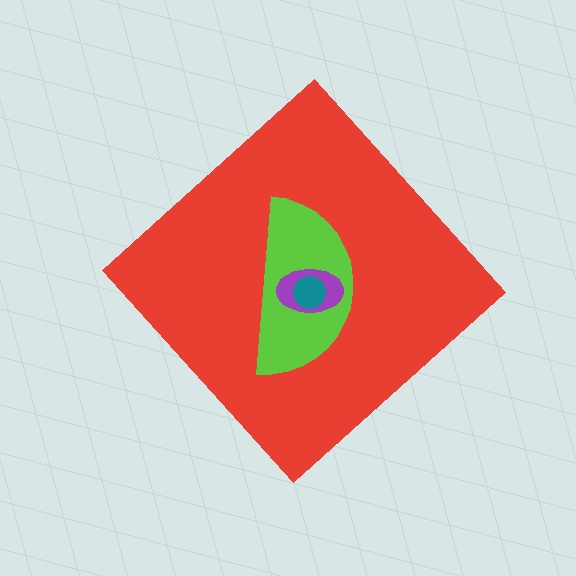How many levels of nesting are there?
4.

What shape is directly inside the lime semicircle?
The purple ellipse.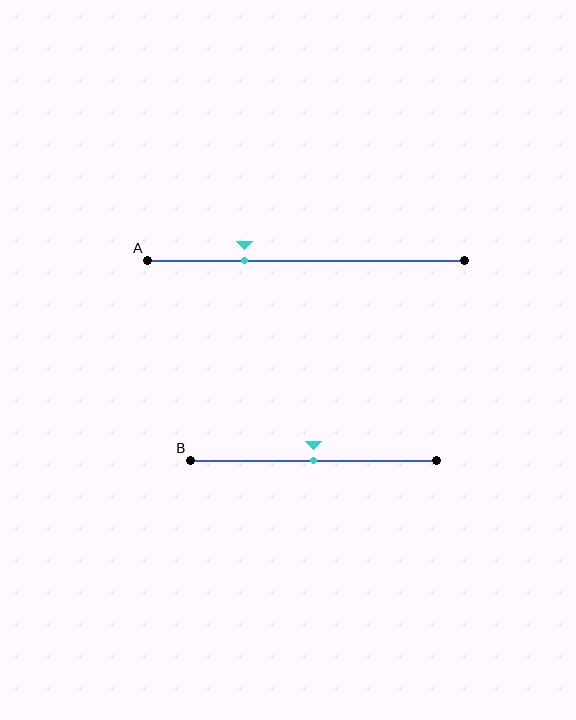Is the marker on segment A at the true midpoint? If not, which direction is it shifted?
No, the marker on segment A is shifted to the left by about 19% of the segment length.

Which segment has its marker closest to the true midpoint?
Segment B has its marker closest to the true midpoint.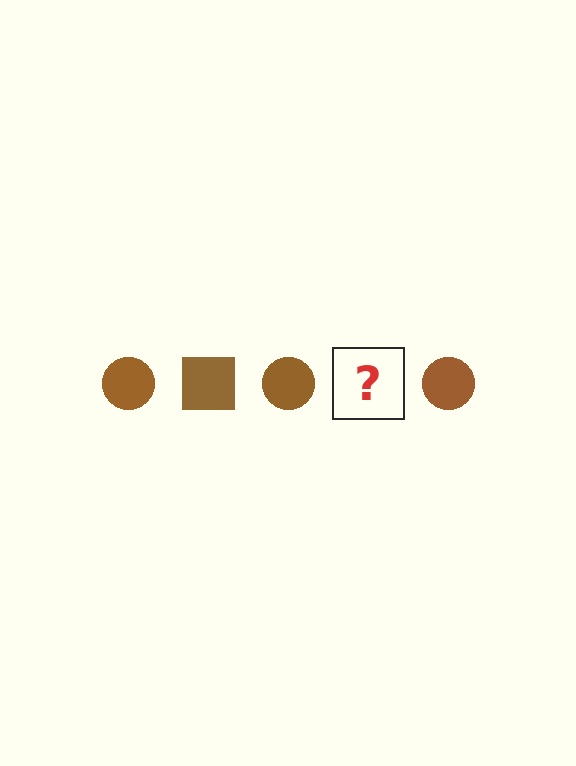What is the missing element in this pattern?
The missing element is a brown square.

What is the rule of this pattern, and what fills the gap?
The rule is that the pattern cycles through circle, square shapes in brown. The gap should be filled with a brown square.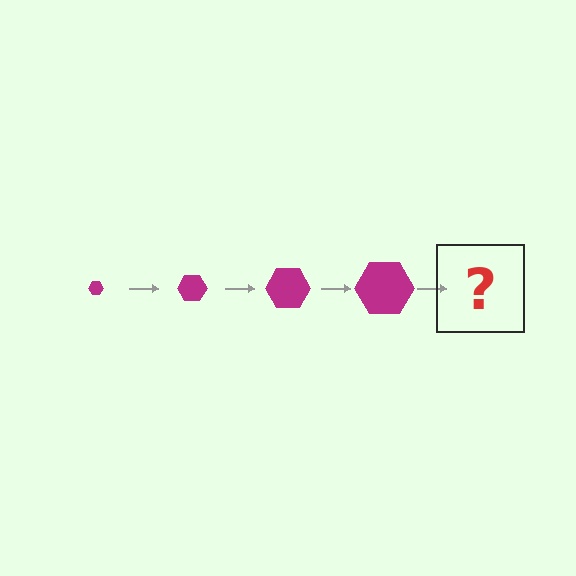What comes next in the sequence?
The next element should be a magenta hexagon, larger than the previous one.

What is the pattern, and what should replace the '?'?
The pattern is that the hexagon gets progressively larger each step. The '?' should be a magenta hexagon, larger than the previous one.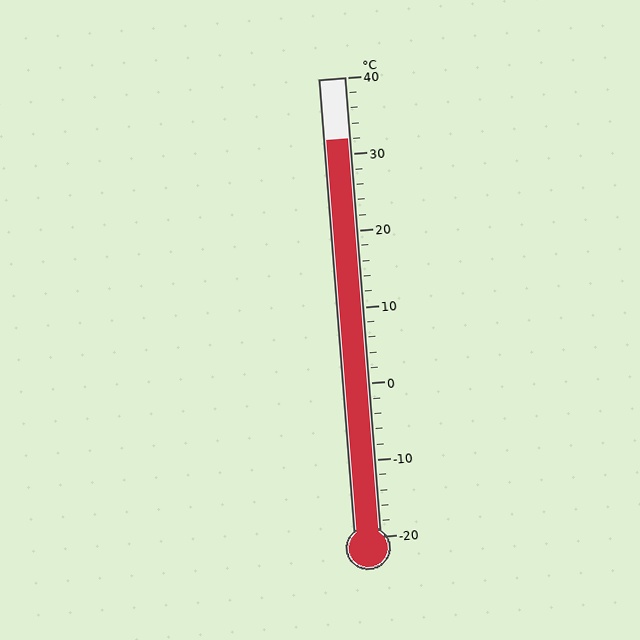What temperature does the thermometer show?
The thermometer shows approximately 32°C.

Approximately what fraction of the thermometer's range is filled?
The thermometer is filled to approximately 85% of its range.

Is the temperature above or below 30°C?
The temperature is above 30°C.